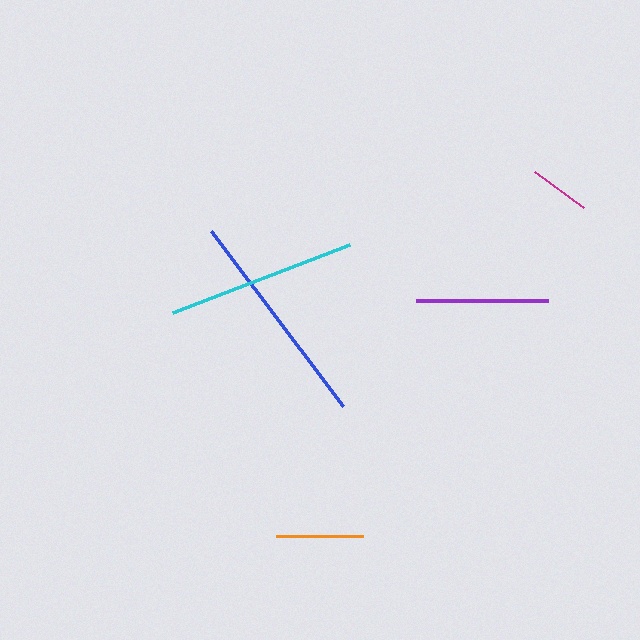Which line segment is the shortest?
The magenta line is the shortest at approximately 61 pixels.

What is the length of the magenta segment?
The magenta segment is approximately 61 pixels long.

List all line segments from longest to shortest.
From longest to shortest: blue, cyan, purple, orange, magenta.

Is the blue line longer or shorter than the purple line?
The blue line is longer than the purple line.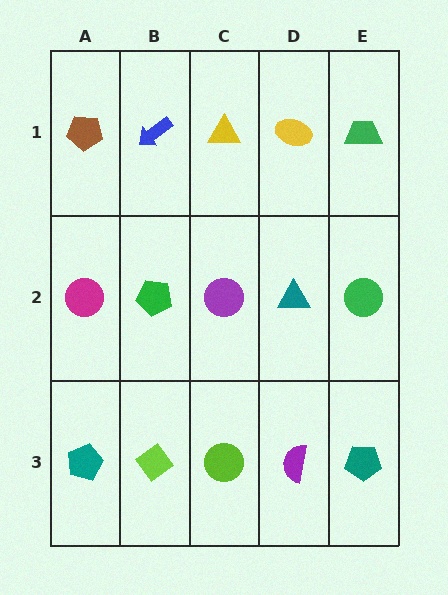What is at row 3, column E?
A teal pentagon.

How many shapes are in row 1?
5 shapes.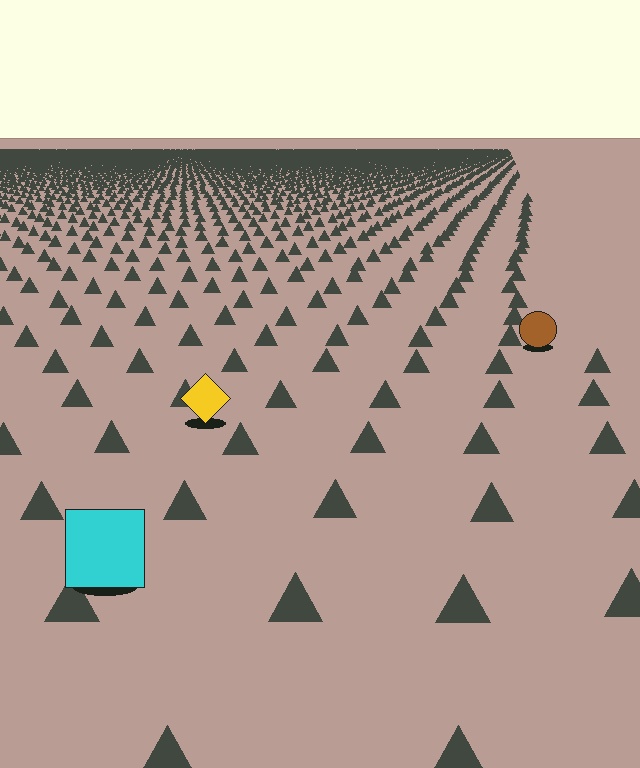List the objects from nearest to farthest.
From nearest to farthest: the cyan square, the yellow diamond, the brown circle.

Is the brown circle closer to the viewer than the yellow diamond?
No. The yellow diamond is closer — you can tell from the texture gradient: the ground texture is coarser near it.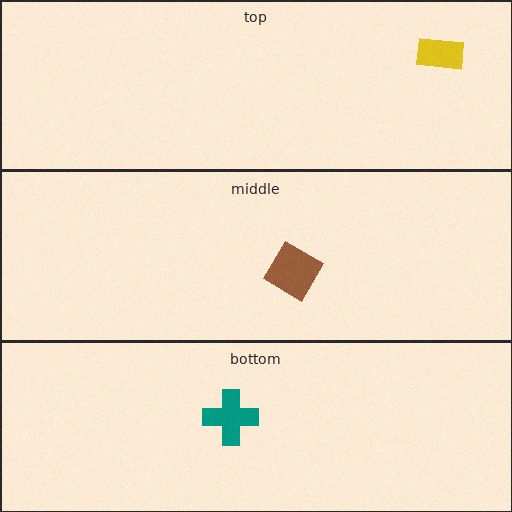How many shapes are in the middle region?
1.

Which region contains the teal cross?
The bottom region.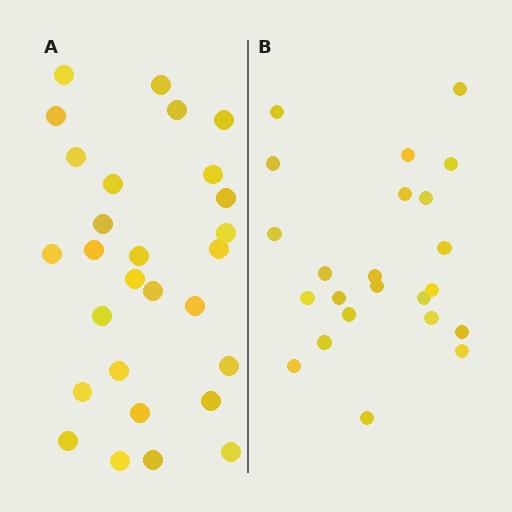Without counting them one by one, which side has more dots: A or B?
Region A (the left region) has more dots.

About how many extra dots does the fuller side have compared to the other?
Region A has about 5 more dots than region B.